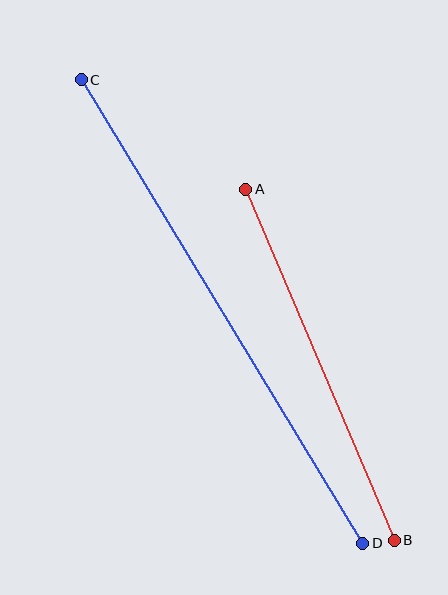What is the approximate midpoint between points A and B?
The midpoint is at approximately (320, 365) pixels.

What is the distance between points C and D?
The distance is approximately 542 pixels.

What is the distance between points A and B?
The distance is approximately 381 pixels.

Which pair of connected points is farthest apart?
Points C and D are farthest apart.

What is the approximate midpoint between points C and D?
The midpoint is at approximately (222, 312) pixels.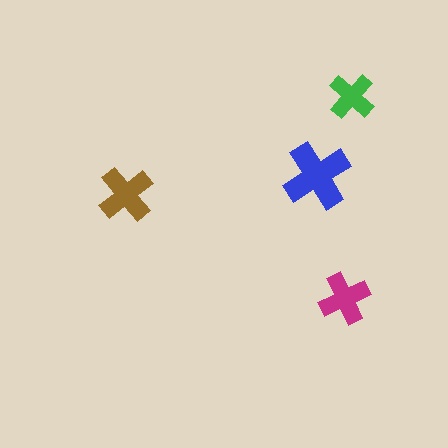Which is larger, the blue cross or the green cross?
The blue one.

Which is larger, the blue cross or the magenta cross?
The blue one.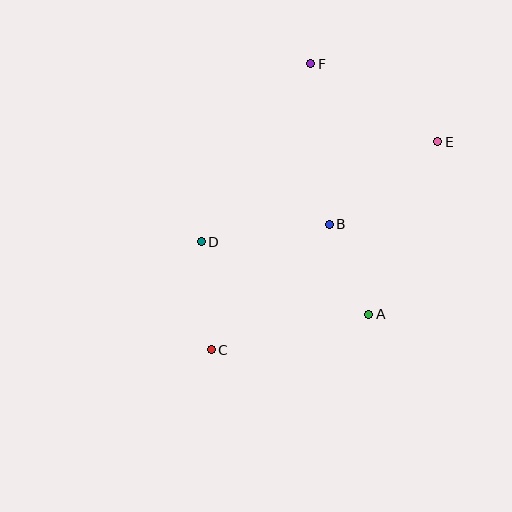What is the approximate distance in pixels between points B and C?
The distance between B and C is approximately 173 pixels.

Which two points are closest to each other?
Points A and B are closest to each other.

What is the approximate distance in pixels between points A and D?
The distance between A and D is approximately 183 pixels.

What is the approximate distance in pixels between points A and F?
The distance between A and F is approximately 257 pixels.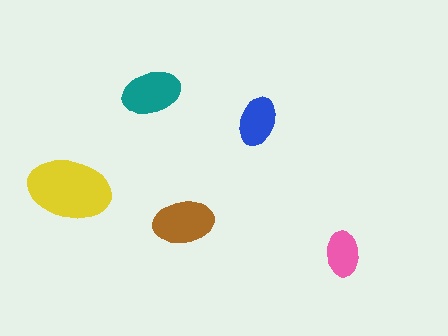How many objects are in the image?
There are 5 objects in the image.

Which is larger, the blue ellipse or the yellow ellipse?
The yellow one.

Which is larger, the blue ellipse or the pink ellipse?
The blue one.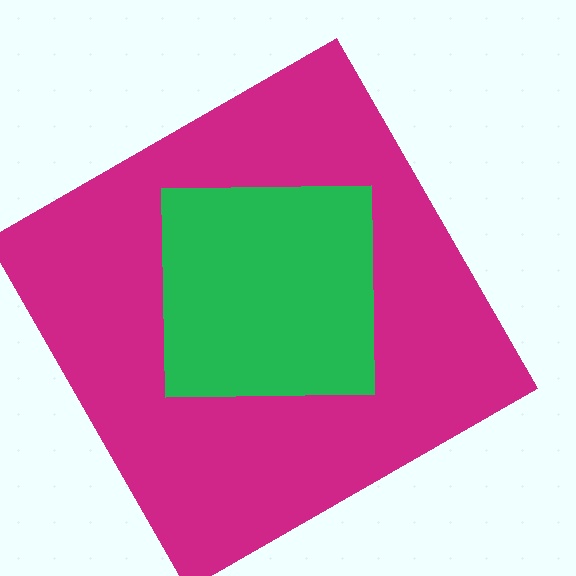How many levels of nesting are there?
2.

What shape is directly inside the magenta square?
The green square.